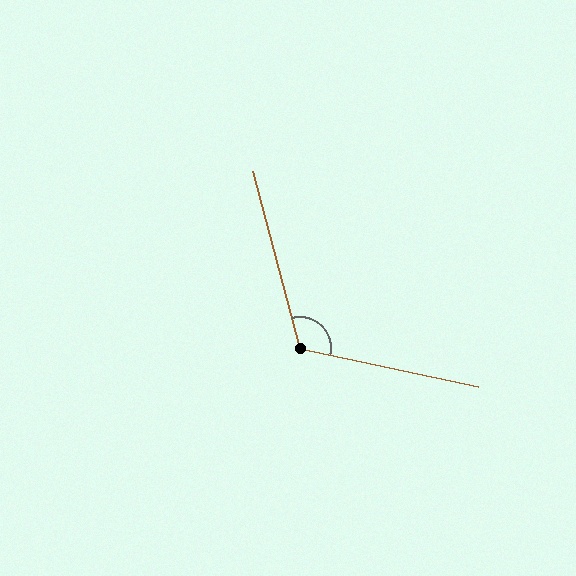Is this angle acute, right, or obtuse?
It is obtuse.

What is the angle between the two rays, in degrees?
Approximately 117 degrees.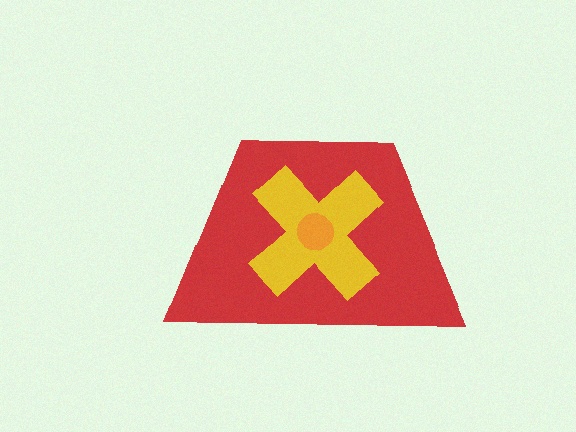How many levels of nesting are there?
3.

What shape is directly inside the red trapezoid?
The yellow cross.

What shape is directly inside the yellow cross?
The orange circle.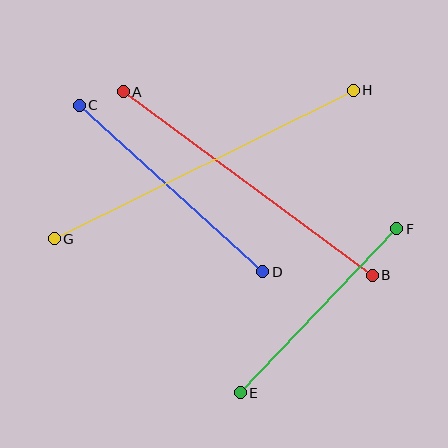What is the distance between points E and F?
The distance is approximately 226 pixels.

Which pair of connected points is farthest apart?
Points G and H are farthest apart.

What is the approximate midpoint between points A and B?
The midpoint is at approximately (248, 183) pixels.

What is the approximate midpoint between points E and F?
The midpoint is at approximately (318, 311) pixels.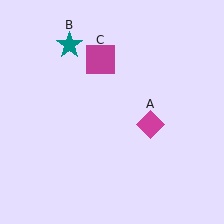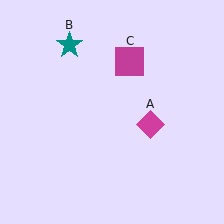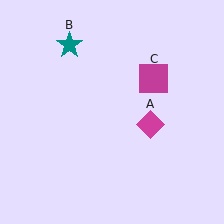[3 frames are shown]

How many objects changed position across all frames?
1 object changed position: magenta square (object C).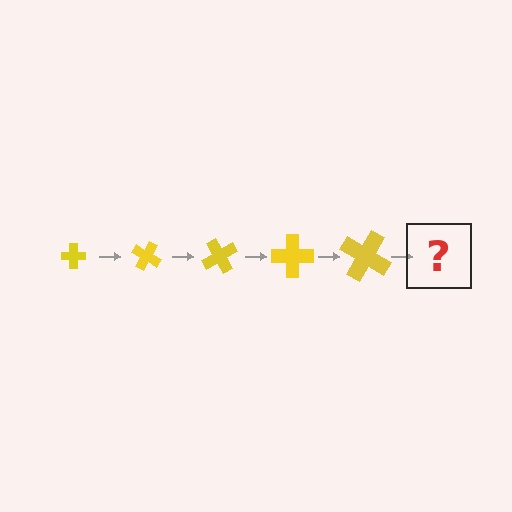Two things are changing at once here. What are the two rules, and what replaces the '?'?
The two rules are that the cross grows larger each step and it rotates 30 degrees each step. The '?' should be a cross, larger than the previous one and rotated 150 degrees from the start.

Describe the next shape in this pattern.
It should be a cross, larger than the previous one and rotated 150 degrees from the start.